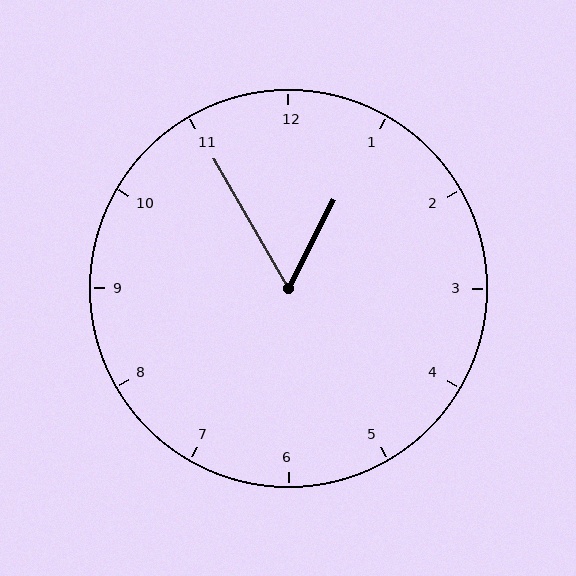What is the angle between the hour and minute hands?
Approximately 58 degrees.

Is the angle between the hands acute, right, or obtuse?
It is acute.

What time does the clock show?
12:55.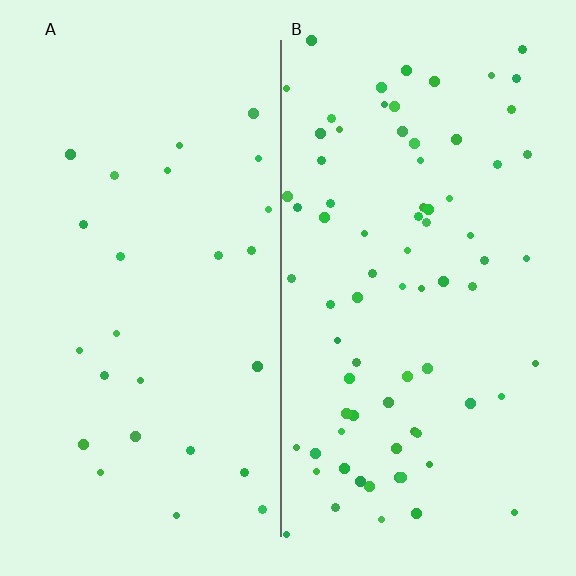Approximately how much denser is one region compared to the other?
Approximately 2.9× — region B over region A.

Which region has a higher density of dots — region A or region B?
B (the right).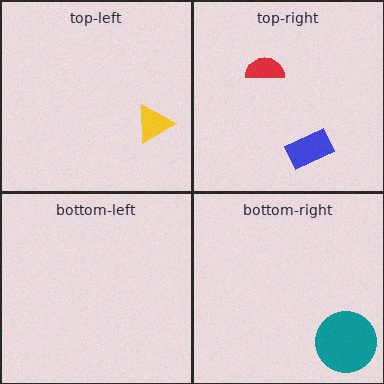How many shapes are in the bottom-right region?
1.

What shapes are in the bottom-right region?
The teal circle.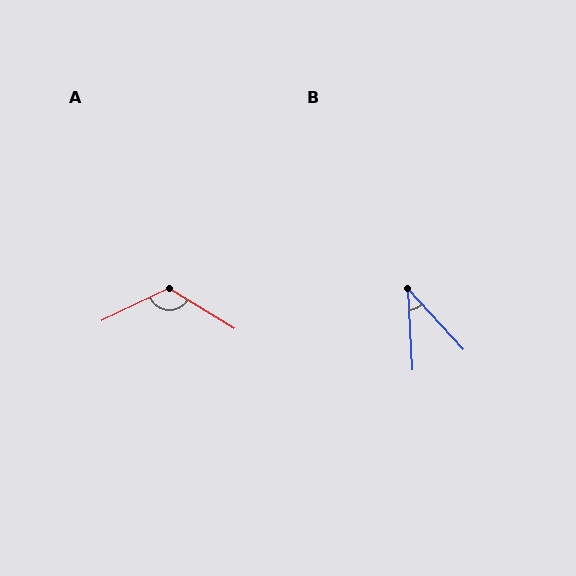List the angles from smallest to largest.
B (39°), A (123°).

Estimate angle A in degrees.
Approximately 123 degrees.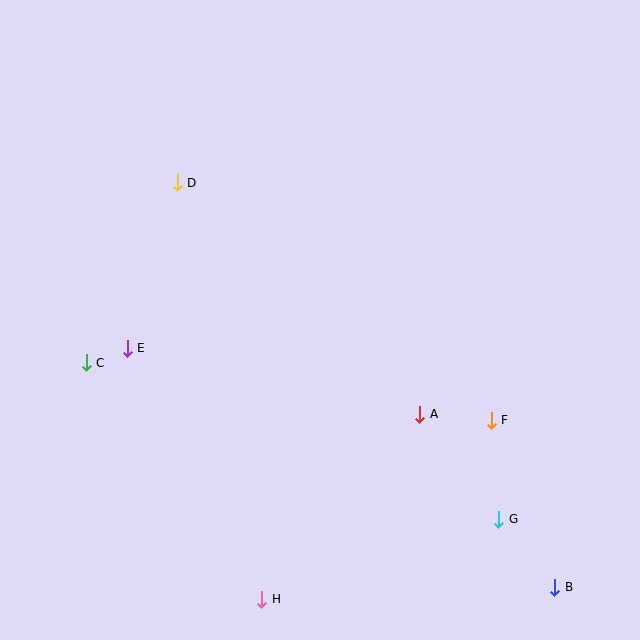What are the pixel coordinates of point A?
Point A is at (420, 414).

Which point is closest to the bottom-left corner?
Point H is closest to the bottom-left corner.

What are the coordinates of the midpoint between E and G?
The midpoint between E and G is at (313, 434).